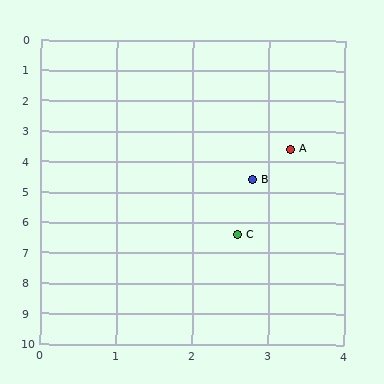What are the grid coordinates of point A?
Point A is at approximately (3.3, 3.6).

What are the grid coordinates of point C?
Point C is at approximately (2.6, 6.4).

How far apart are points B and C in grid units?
Points B and C are about 1.8 grid units apart.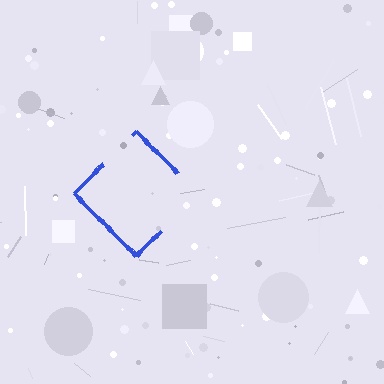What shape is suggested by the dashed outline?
The dashed outline suggests a diamond.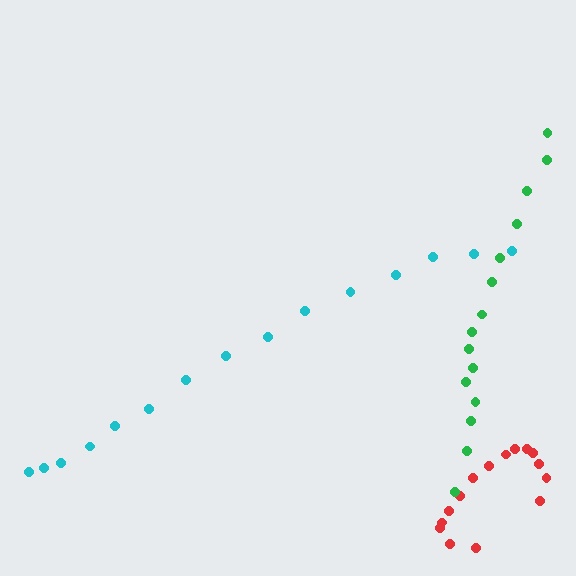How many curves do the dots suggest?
There are 3 distinct paths.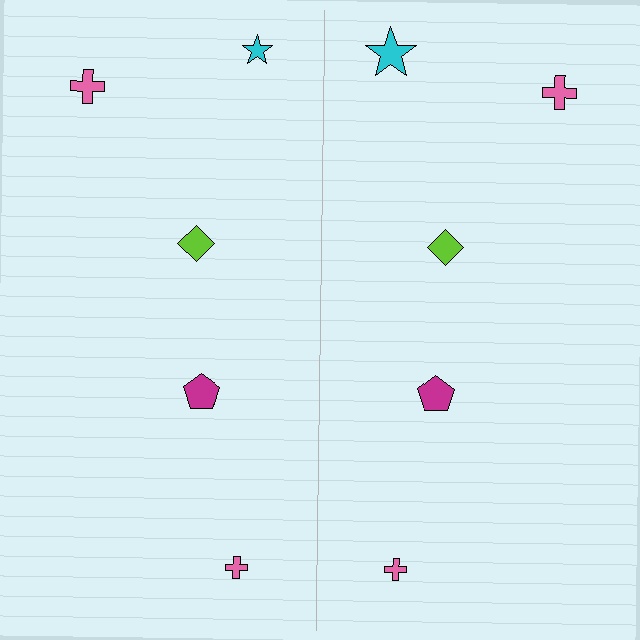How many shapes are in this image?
There are 10 shapes in this image.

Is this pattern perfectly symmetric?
No, the pattern is not perfectly symmetric. The cyan star on the right side has a different size than its mirror counterpart.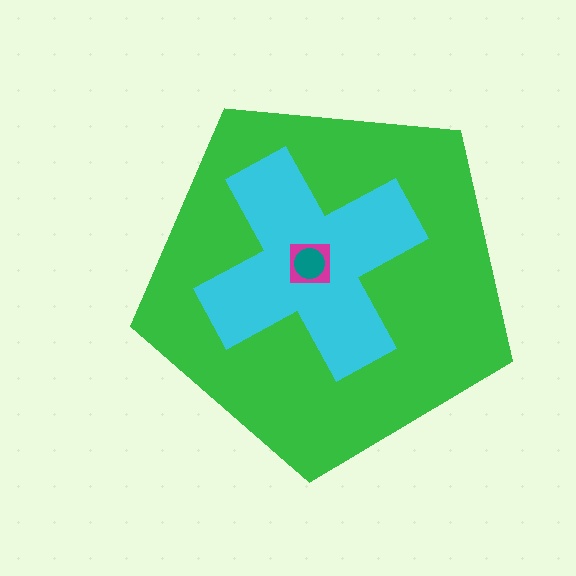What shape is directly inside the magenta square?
The teal circle.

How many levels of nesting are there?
4.